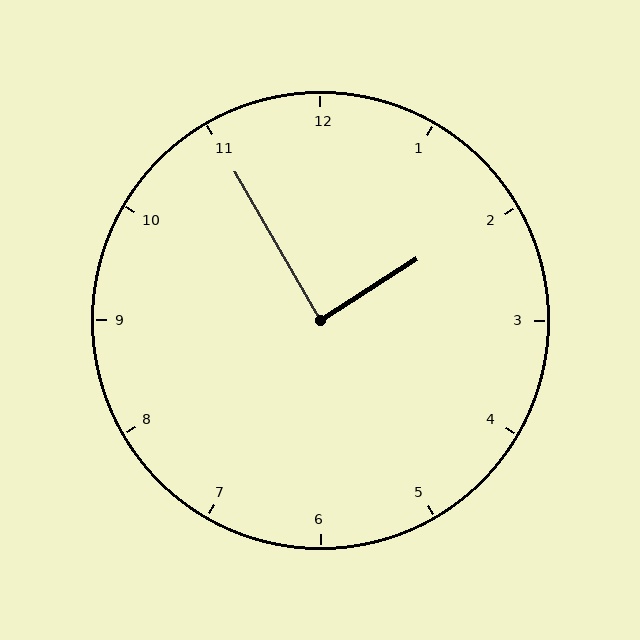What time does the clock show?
1:55.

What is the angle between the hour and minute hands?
Approximately 88 degrees.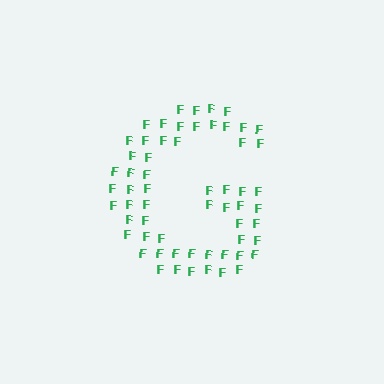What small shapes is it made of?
It is made of small letter F's.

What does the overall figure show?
The overall figure shows the letter G.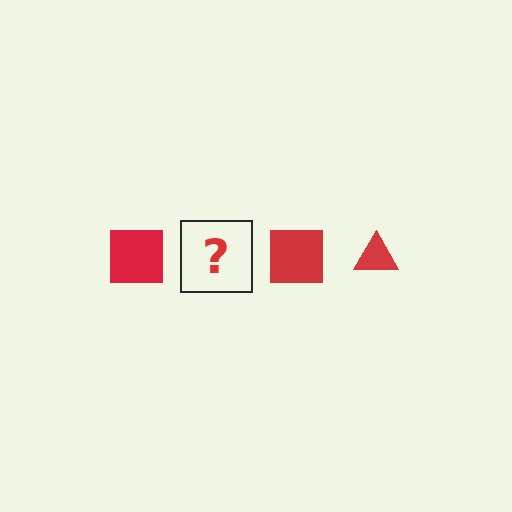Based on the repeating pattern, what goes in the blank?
The blank should be a red triangle.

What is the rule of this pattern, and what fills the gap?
The rule is that the pattern cycles through square, triangle shapes in red. The gap should be filled with a red triangle.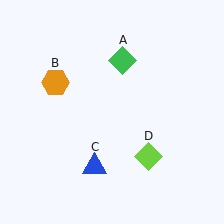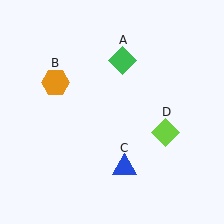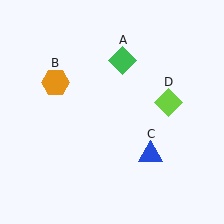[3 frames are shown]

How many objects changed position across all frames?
2 objects changed position: blue triangle (object C), lime diamond (object D).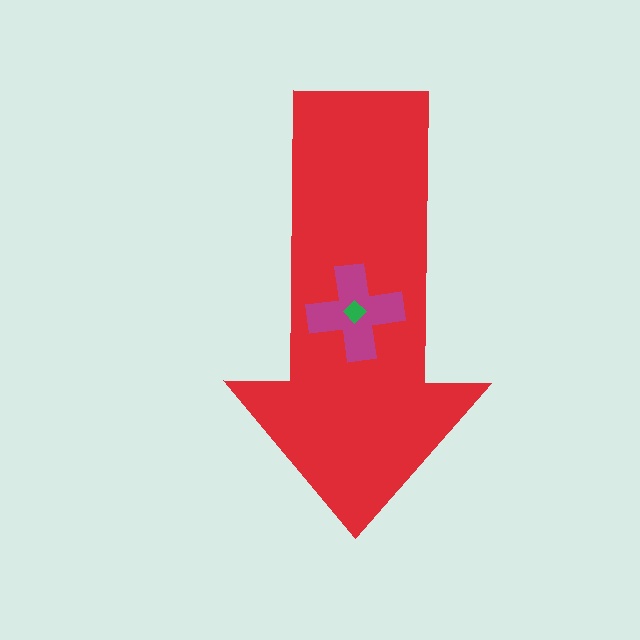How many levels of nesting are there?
3.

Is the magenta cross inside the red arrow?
Yes.